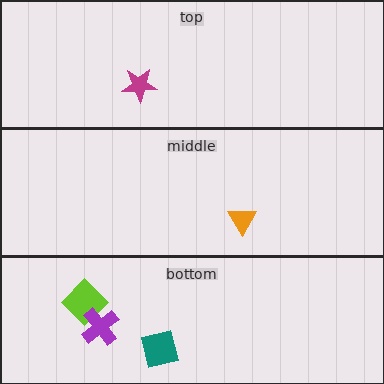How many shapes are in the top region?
1.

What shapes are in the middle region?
The orange triangle.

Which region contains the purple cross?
The bottom region.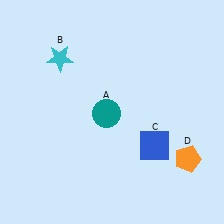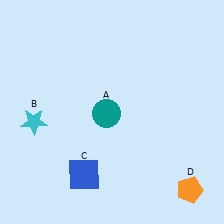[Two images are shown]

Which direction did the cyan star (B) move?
The cyan star (B) moved down.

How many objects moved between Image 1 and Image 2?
3 objects moved between the two images.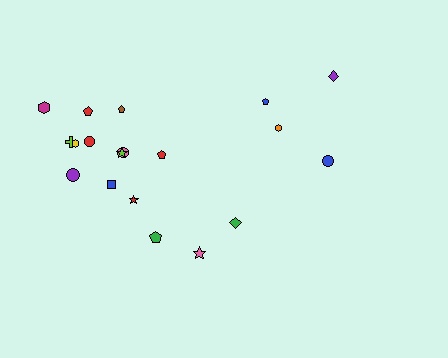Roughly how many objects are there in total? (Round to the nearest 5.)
Roughly 20 objects in total.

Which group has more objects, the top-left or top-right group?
The top-left group.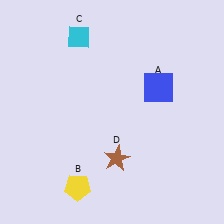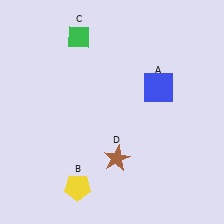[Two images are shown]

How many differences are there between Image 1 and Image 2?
There is 1 difference between the two images.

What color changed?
The diamond (C) changed from cyan in Image 1 to green in Image 2.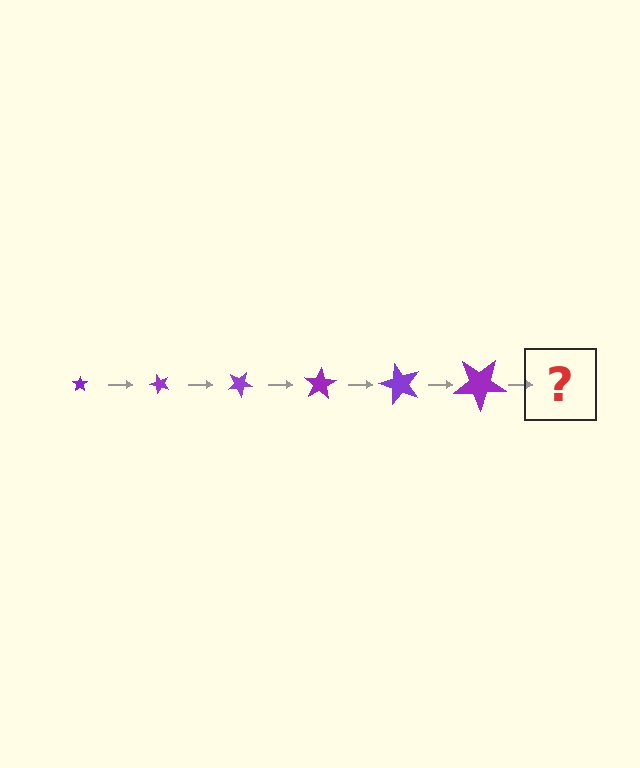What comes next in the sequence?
The next element should be a star, larger than the previous one and rotated 300 degrees from the start.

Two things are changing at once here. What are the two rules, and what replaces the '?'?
The two rules are that the star grows larger each step and it rotates 50 degrees each step. The '?' should be a star, larger than the previous one and rotated 300 degrees from the start.